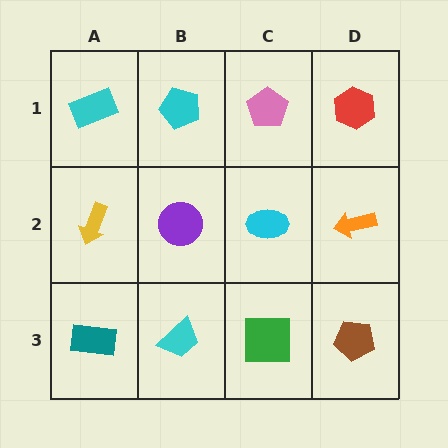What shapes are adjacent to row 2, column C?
A pink pentagon (row 1, column C), a green square (row 3, column C), a purple circle (row 2, column B), an orange arrow (row 2, column D).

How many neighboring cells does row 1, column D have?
2.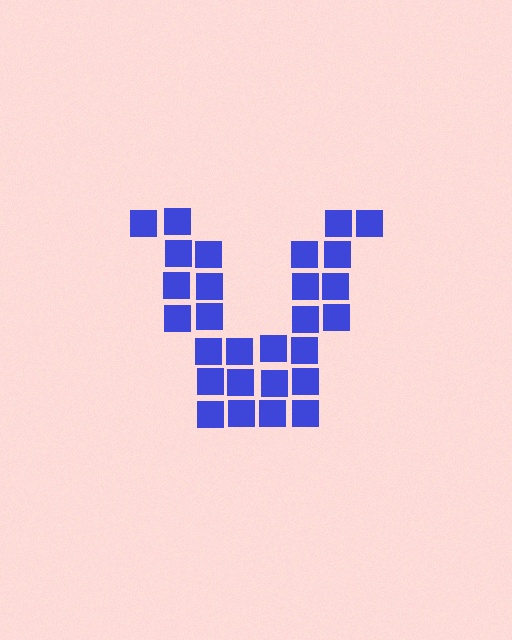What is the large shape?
The large shape is the letter V.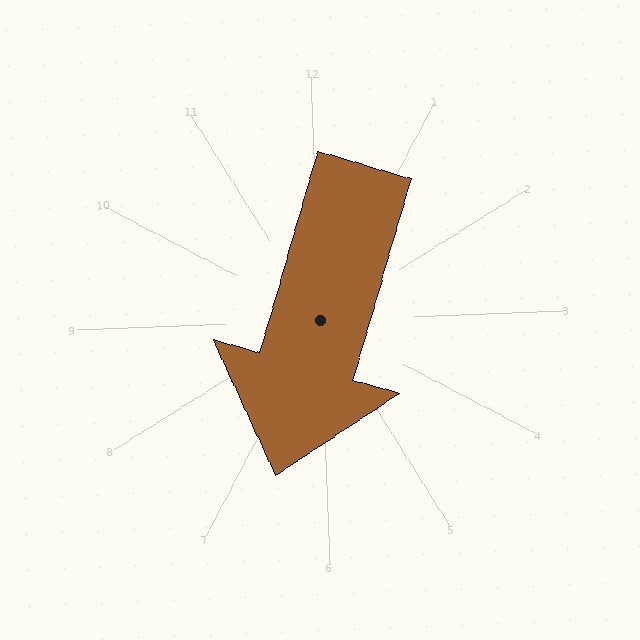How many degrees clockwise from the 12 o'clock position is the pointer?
Approximately 198 degrees.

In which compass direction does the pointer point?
South.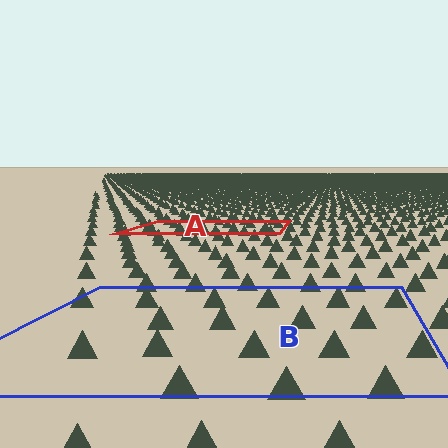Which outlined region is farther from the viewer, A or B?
Region A is farther from the viewer — the texture elements inside it appear smaller and more densely packed.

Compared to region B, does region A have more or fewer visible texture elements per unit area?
Region A has more texture elements per unit area — they are packed more densely because it is farther away.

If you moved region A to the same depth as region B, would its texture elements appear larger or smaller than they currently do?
They would appear larger. At a closer depth, the same texture elements are projected at a bigger on-screen size.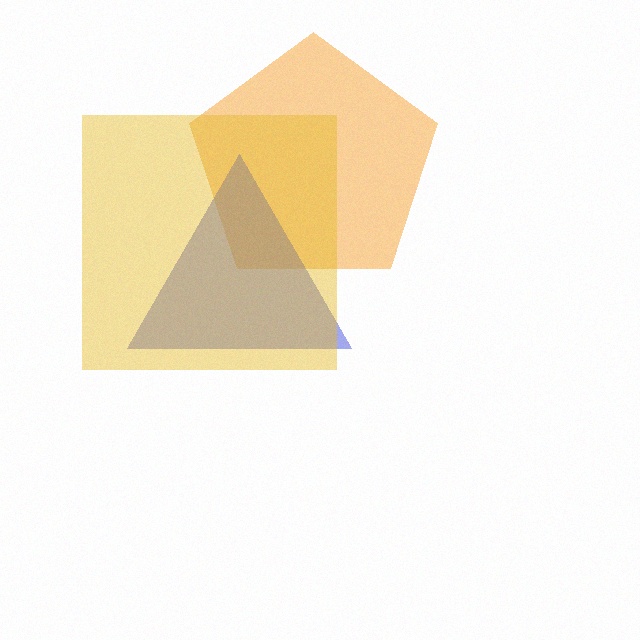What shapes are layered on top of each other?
The layered shapes are: an orange pentagon, a blue triangle, a yellow square.